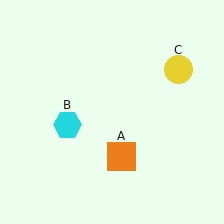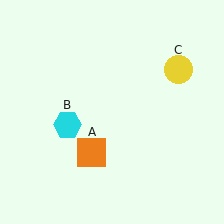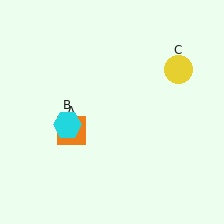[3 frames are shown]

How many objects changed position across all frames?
1 object changed position: orange square (object A).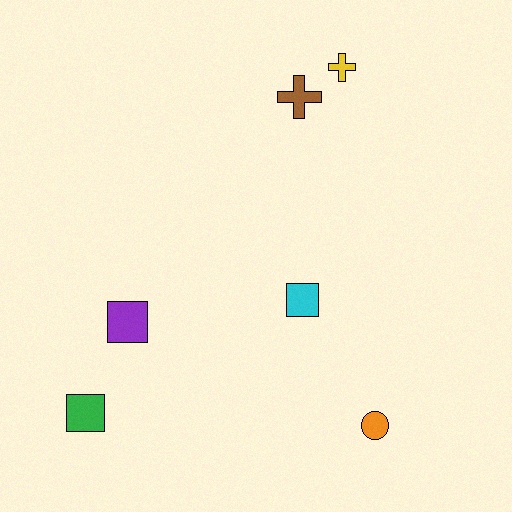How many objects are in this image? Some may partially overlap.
There are 6 objects.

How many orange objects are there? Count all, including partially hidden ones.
There is 1 orange object.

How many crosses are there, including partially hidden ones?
There are 2 crosses.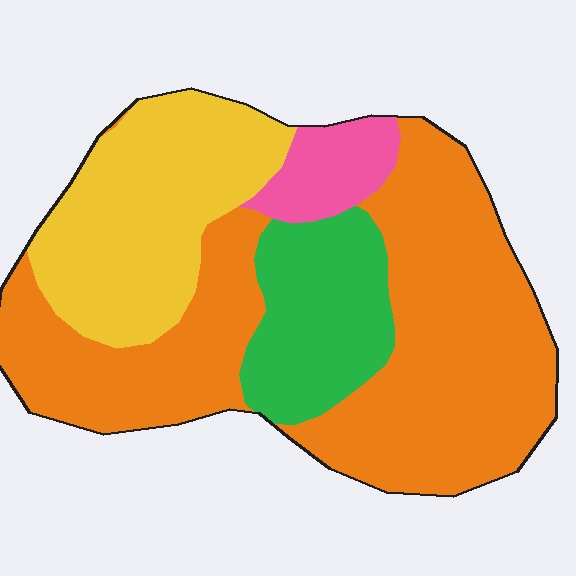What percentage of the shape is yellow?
Yellow covers roughly 25% of the shape.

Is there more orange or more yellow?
Orange.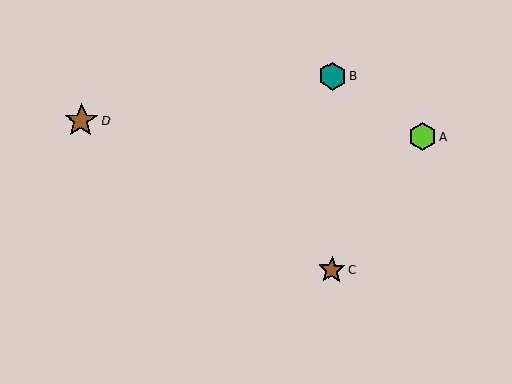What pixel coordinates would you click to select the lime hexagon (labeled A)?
Click at (423, 137) to select the lime hexagon A.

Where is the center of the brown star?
The center of the brown star is at (332, 270).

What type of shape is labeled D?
Shape D is a brown star.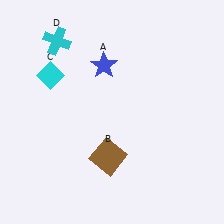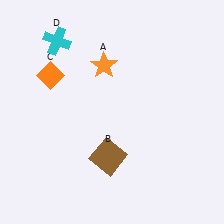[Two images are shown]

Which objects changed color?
A changed from blue to orange. C changed from cyan to orange.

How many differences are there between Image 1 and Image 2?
There are 2 differences between the two images.